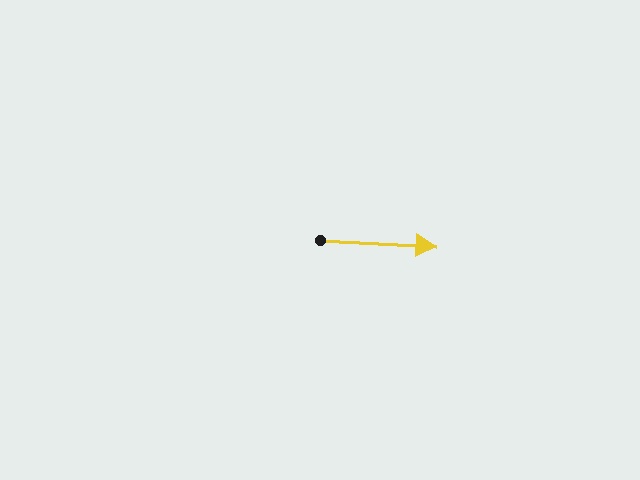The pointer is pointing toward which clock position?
Roughly 3 o'clock.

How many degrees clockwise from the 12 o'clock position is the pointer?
Approximately 93 degrees.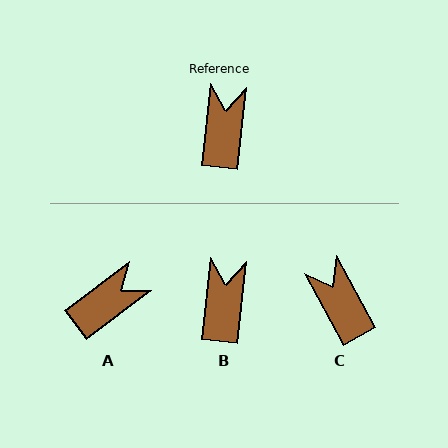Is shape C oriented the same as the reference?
No, it is off by about 35 degrees.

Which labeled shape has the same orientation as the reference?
B.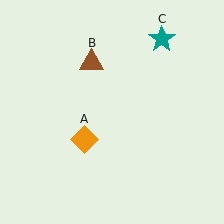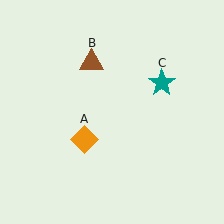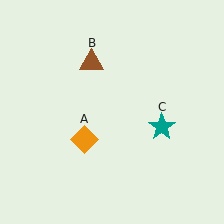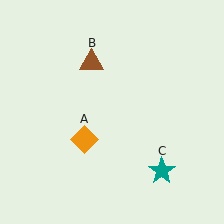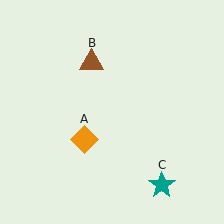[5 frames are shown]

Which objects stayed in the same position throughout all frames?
Orange diamond (object A) and brown triangle (object B) remained stationary.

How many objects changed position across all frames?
1 object changed position: teal star (object C).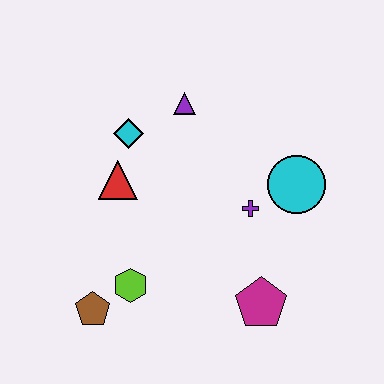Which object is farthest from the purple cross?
The brown pentagon is farthest from the purple cross.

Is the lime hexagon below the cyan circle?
Yes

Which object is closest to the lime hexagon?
The brown pentagon is closest to the lime hexagon.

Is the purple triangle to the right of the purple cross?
No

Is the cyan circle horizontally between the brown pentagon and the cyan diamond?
No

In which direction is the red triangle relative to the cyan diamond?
The red triangle is below the cyan diamond.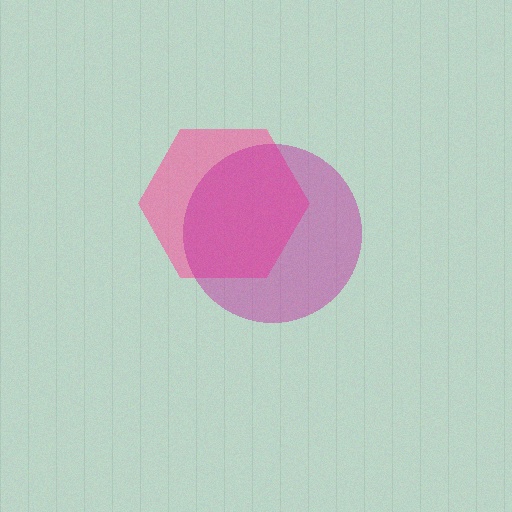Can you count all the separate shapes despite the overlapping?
Yes, there are 2 separate shapes.